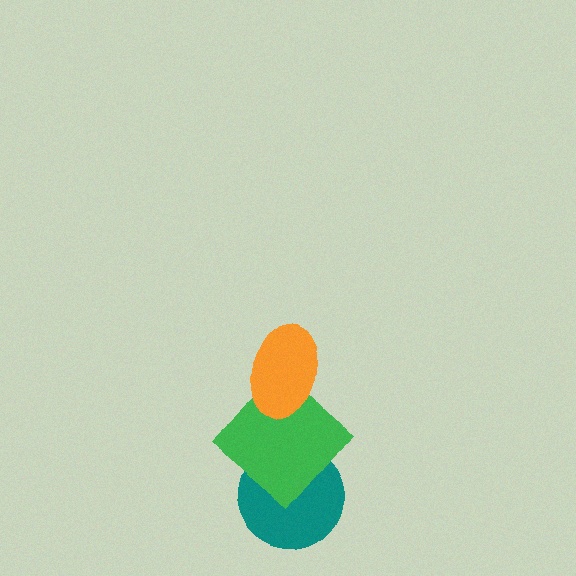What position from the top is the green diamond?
The green diamond is 2nd from the top.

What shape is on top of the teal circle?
The green diamond is on top of the teal circle.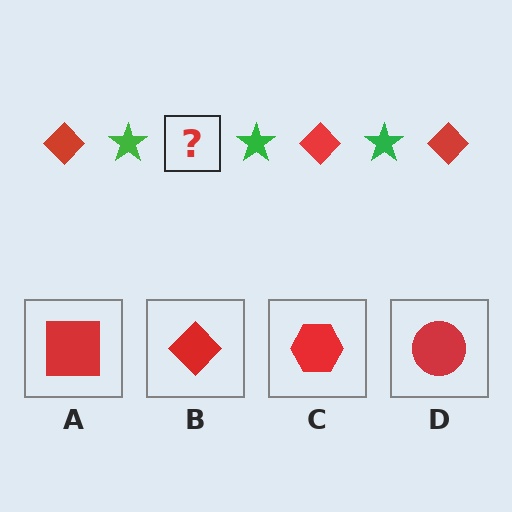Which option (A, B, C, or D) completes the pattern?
B.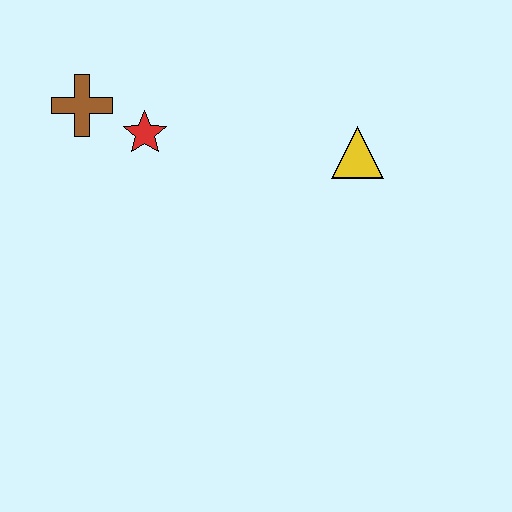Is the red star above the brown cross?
No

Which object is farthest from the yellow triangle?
The brown cross is farthest from the yellow triangle.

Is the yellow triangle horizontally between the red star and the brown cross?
No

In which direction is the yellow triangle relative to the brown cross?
The yellow triangle is to the right of the brown cross.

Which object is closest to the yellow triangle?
The red star is closest to the yellow triangle.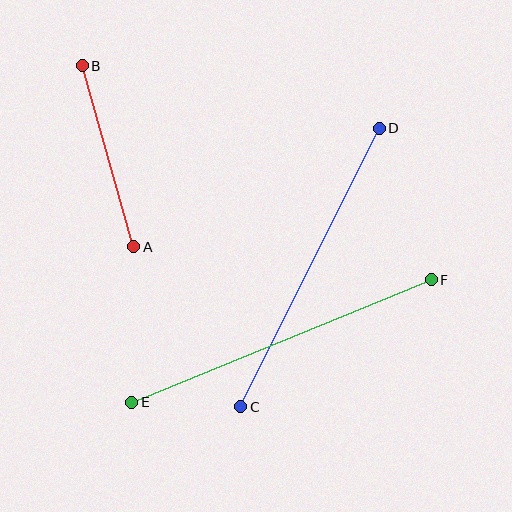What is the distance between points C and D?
The distance is approximately 311 pixels.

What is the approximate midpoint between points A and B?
The midpoint is at approximately (108, 156) pixels.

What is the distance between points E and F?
The distance is approximately 324 pixels.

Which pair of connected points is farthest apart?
Points E and F are farthest apart.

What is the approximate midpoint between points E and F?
The midpoint is at approximately (282, 341) pixels.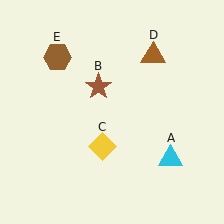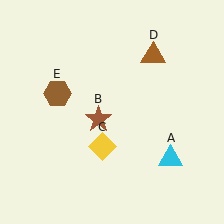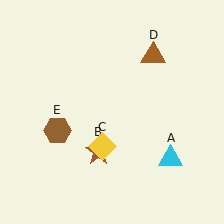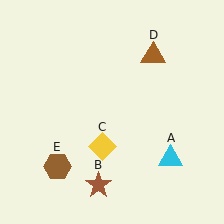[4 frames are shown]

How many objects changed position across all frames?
2 objects changed position: brown star (object B), brown hexagon (object E).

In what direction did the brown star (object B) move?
The brown star (object B) moved down.